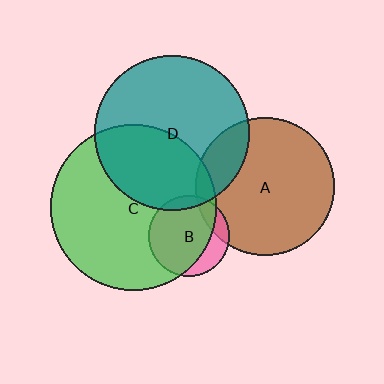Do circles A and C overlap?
Yes.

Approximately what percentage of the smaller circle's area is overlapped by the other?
Approximately 5%.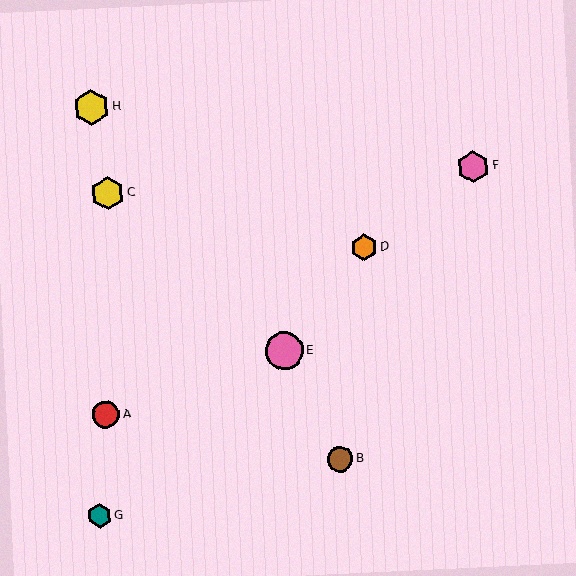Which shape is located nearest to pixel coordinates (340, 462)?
The brown circle (labeled B) at (340, 459) is nearest to that location.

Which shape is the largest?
The pink circle (labeled E) is the largest.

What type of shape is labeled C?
Shape C is a yellow hexagon.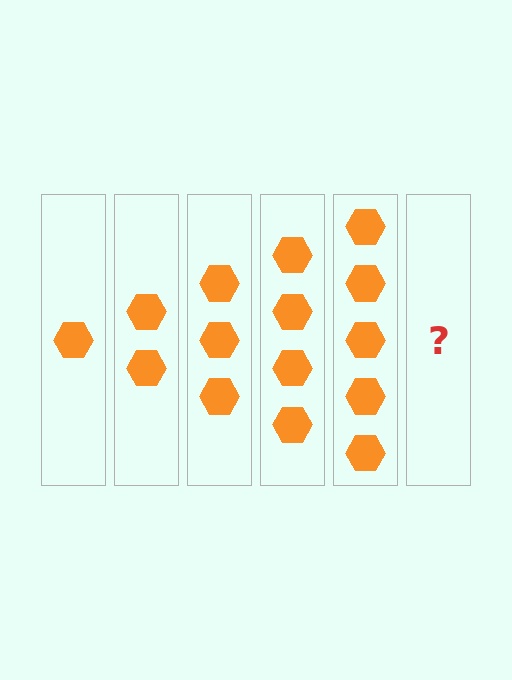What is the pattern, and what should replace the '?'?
The pattern is that each step adds one more hexagon. The '?' should be 6 hexagons.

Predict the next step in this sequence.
The next step is 6 hexagons.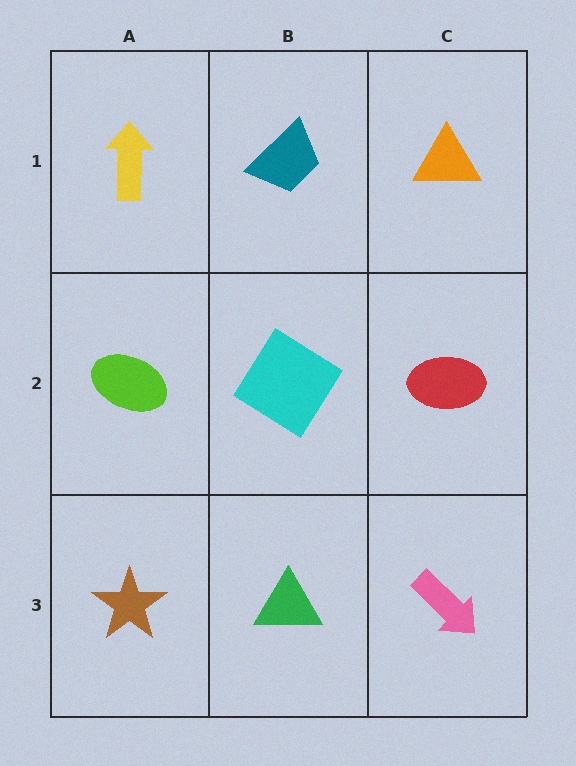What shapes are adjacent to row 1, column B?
A cyan diamond (row 2, column B), a yellow arrow (row 1, column A), an orange triangle (row 1, column C).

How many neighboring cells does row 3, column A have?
2.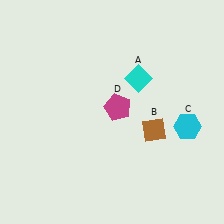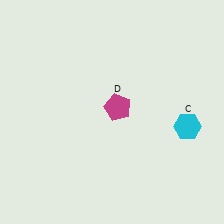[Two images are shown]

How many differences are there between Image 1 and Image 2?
There are 2 differences between the two images.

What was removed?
The cyan diamond (A), the brown diamond (B) were removed in Image 2.